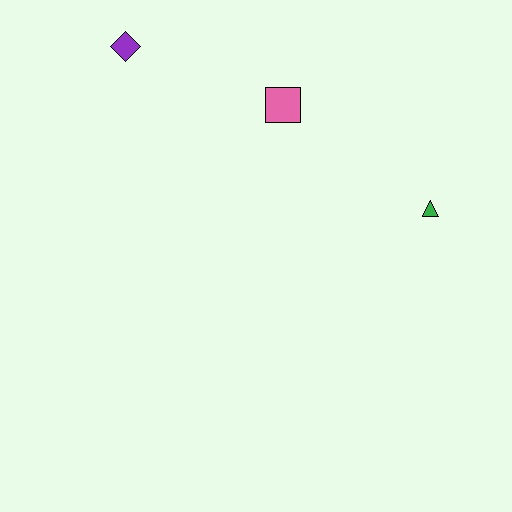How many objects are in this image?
There are 3 objects.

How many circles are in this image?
There are no circles.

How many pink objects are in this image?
There is 1 pink object.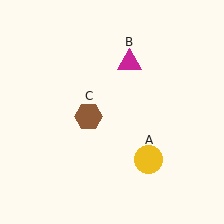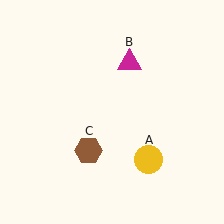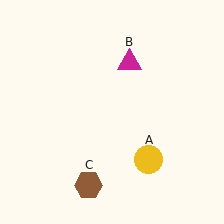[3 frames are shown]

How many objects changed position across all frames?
1 object changed position: brown hexagon (object C).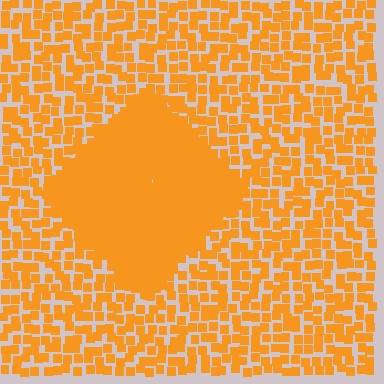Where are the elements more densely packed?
The elements are more densely packed inside the diamond boundary.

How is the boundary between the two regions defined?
The boundary is defined by a change in element density (approximately 2.7x ratio). All elements are the same color, size, and shape.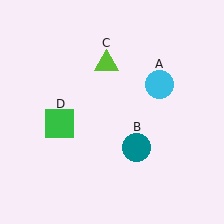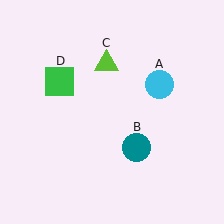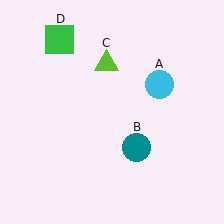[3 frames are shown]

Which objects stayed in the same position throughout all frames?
Cyan circle (object A) and teal circle (object B) and lime triangle (object C) remained stationary.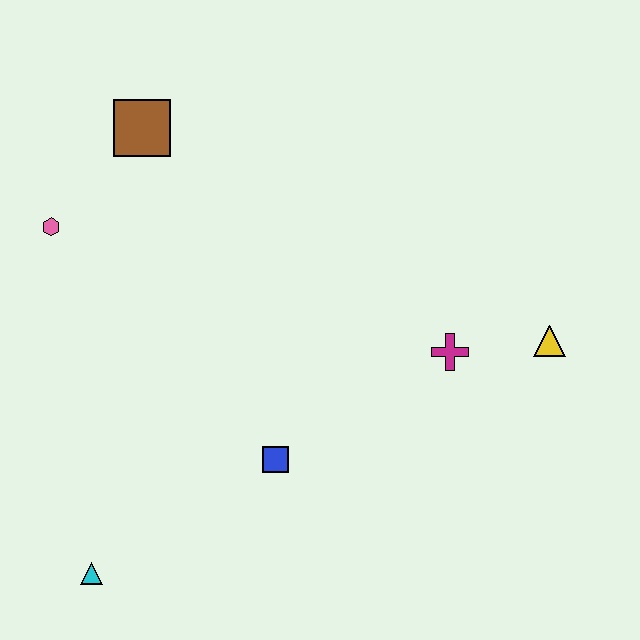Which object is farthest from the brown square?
The yellow triangle is farthest from the brown square.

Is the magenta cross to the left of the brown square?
No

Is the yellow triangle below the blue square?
No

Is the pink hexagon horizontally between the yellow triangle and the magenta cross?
No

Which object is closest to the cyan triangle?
The blue square is closest to the cyan triangle.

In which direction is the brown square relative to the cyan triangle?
The brown square is above the cyan triangle.